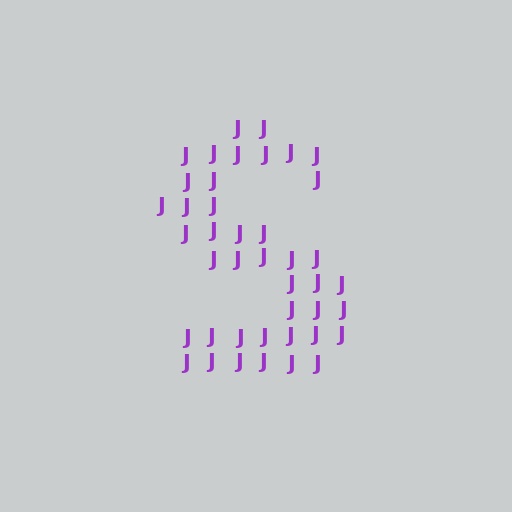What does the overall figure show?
The overall figure shows the letter S.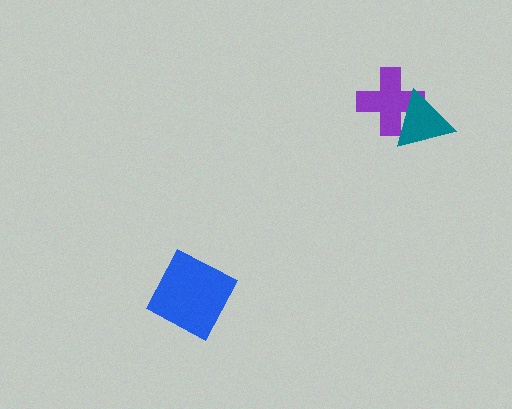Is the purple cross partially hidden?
Yes, it is partially covered by another shape.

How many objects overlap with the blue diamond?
0 objects overlap with the blue diamond.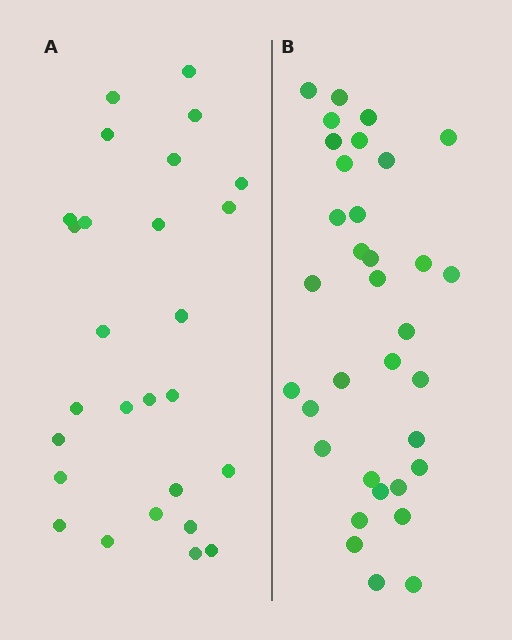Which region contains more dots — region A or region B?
Region B (the right region) has more dots.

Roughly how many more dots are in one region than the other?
Region B has roughly 8 or so more dots than region A.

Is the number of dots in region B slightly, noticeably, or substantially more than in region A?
Region B has noticeably more, but not dramatically so. The ratio is roughly 1.3 to 1.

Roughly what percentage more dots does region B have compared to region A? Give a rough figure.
About 25% more.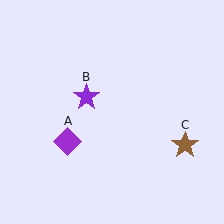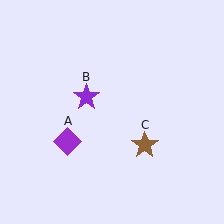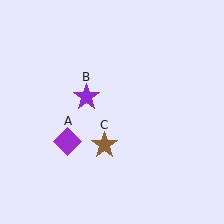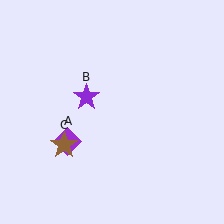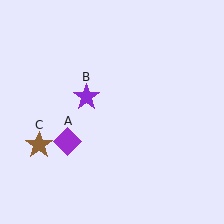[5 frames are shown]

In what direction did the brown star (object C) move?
The brown star (object C) moved left.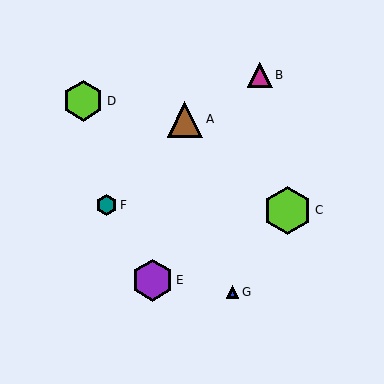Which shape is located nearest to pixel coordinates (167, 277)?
The purple hexagon (labeled E) at (152, 280) is nearest to that location.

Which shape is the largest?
The lime hexagon (labeled C) is the largest.